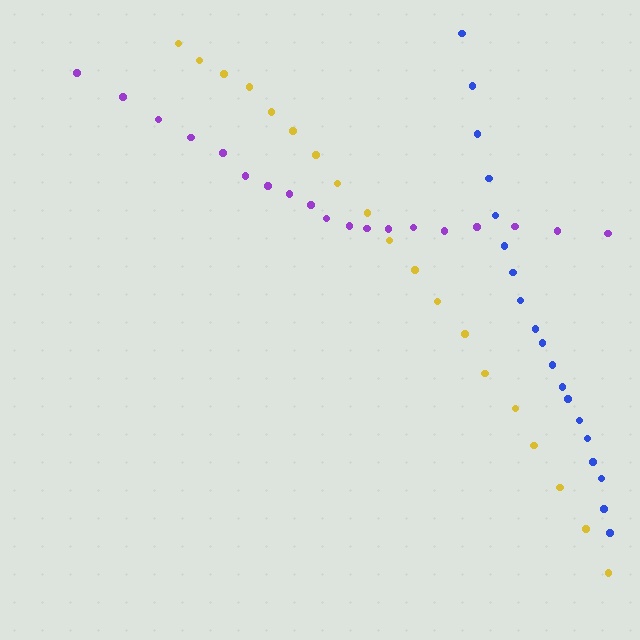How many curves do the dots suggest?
There are 3 distinct paths.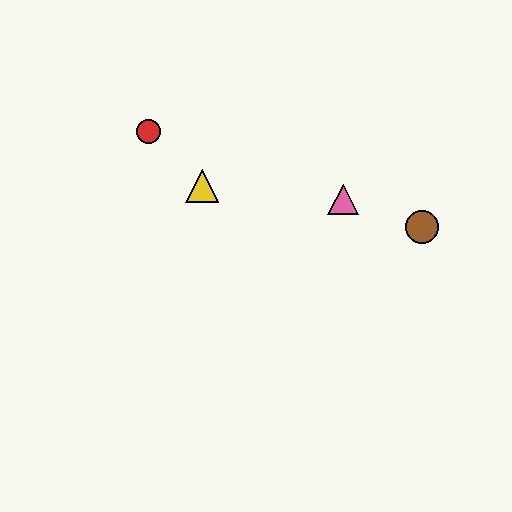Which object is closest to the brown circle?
The pink triangle is closest to the brown circle.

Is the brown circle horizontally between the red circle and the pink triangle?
No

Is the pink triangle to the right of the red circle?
Yes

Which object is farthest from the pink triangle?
The red circle is farthest from the pink triangle.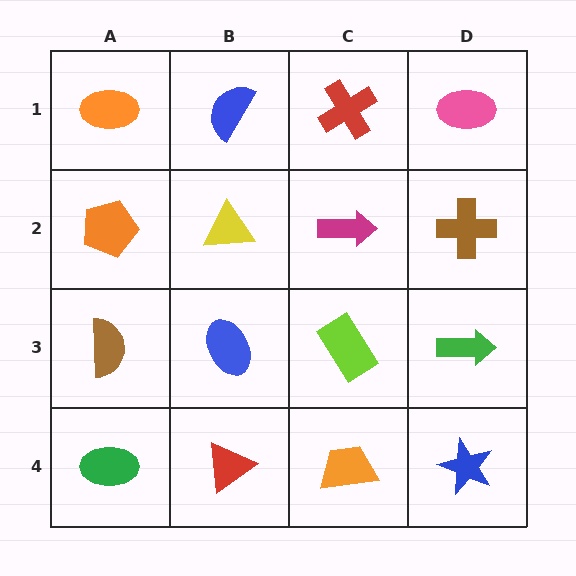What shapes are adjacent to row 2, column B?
A blue semicircle (row 1, column B), a blue ellipse (row 3, column B), an orange pentagon (row 2, column A), a magenta arrow (row 2, column C).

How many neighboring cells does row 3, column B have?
4.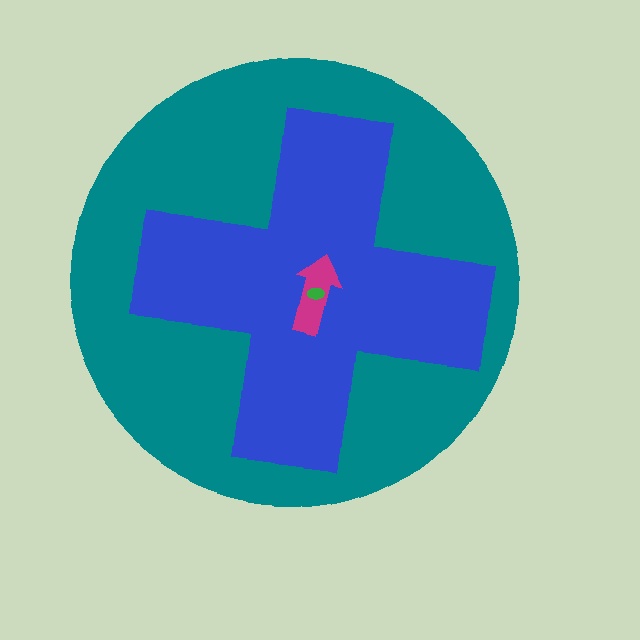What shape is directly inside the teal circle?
The blue cross.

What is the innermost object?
The green ellipse.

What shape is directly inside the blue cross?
The magenta arrow.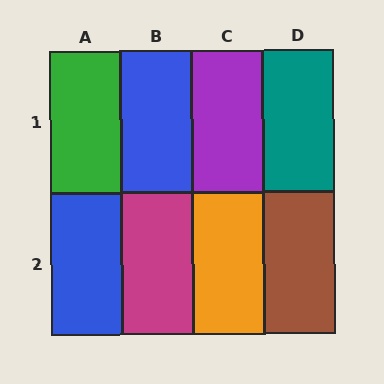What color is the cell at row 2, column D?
Brown.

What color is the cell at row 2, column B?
Magenta.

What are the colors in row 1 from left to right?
Green, blue, purple, teal.